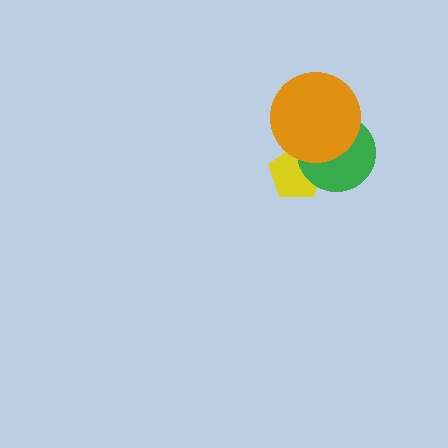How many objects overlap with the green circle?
2 objects overlap with the green circle.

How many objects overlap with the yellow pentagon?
2 objects overlap with the yellow pentagon.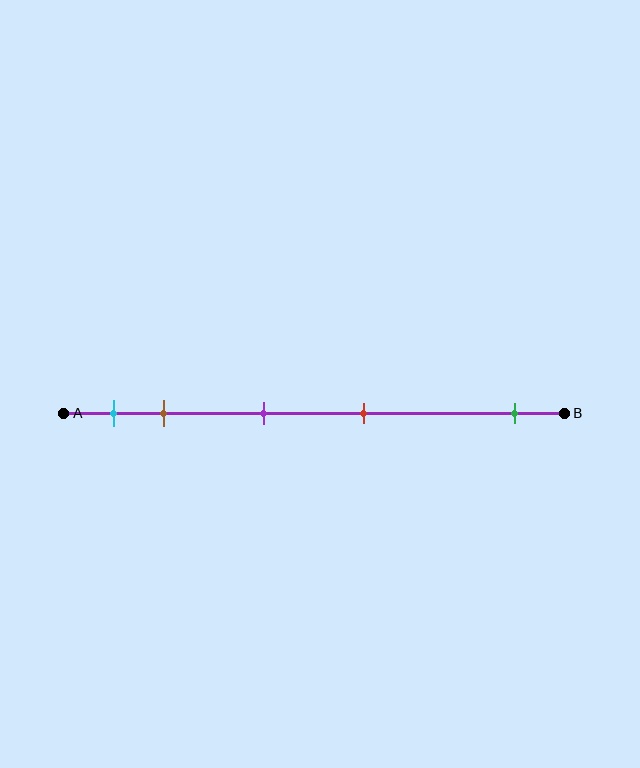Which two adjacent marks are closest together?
The cyan and brown marks are the closest adjacent pair.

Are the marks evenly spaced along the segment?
No, the marks are not evenly spaced.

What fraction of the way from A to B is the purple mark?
The purple mark is approximately 40% (0.4) of the way from A to B.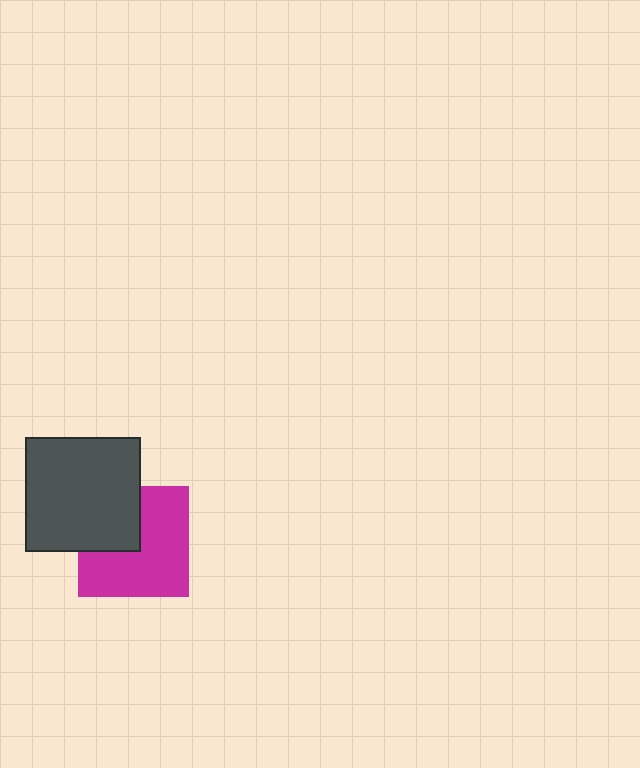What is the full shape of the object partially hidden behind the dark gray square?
The partially hidden object is a magenta square.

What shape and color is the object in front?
The object in front is a dark gray square.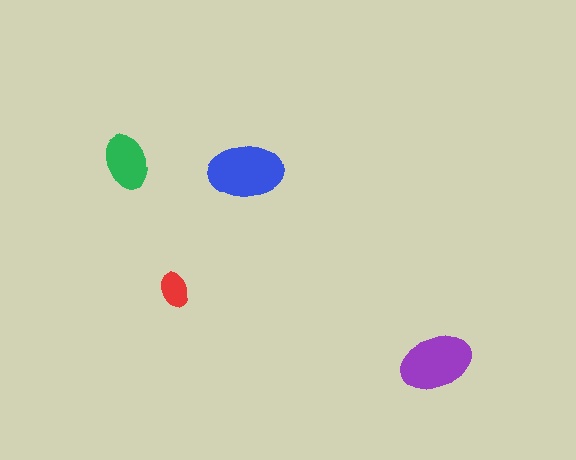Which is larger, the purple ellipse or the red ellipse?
The purple one.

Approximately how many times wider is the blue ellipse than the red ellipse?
About 2 times wider.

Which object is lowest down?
The purple ellipse is bottommost.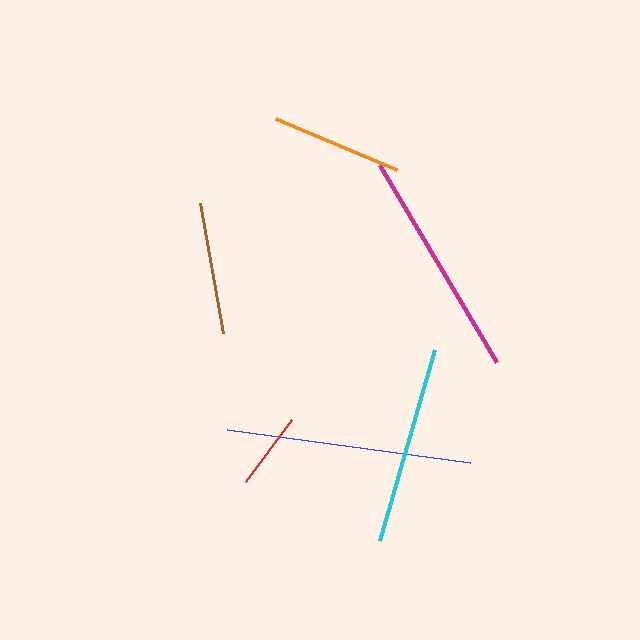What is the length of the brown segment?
The brown segment is approximately 132 pixels long.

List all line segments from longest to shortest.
From longest to shortest: blue, magenta, cyan, brown, orange, red.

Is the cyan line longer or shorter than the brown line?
The cyan line is longer than the brown line.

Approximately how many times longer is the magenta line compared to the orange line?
The magenta line is approximately 1.7 times the length of the orange line.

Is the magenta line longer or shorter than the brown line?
The magenta line is longer than the brown line.